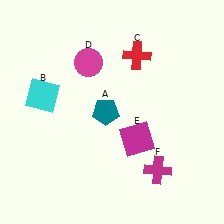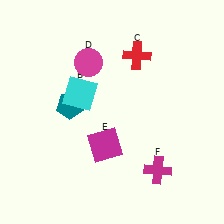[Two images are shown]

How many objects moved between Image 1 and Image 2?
3 objects moved between the two images.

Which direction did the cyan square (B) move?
The cyan square (B) moved right.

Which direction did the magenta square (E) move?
The magenta square (E) moved left.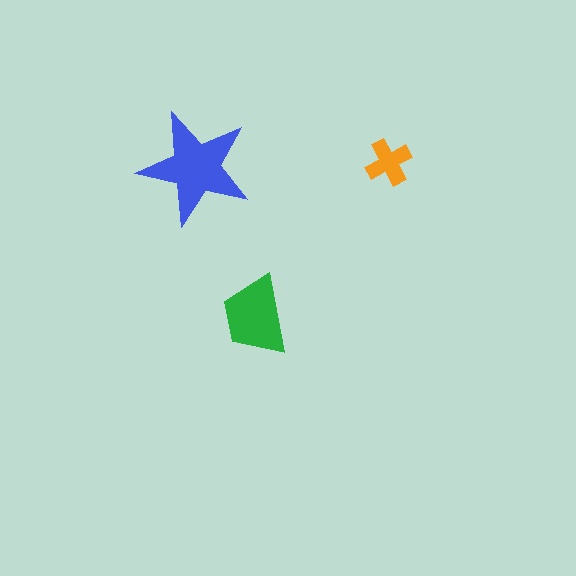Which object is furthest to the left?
The blue star is leftmost.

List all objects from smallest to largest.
The orange cross, the green trapezoid, the blue star.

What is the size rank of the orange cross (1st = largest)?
3rd.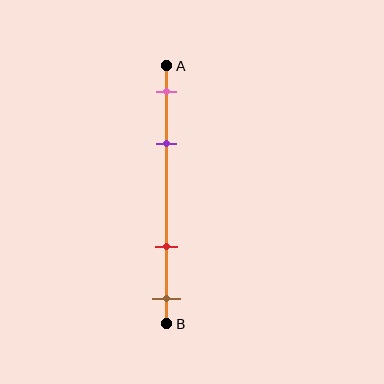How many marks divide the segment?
There are 4 marks dividing the segment.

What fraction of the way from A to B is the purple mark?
The purple mark is approximately 30% (0.3) of the way from A to B.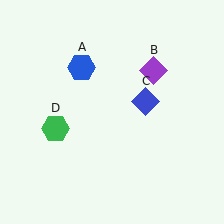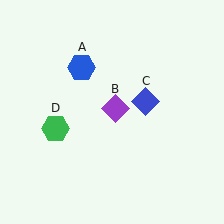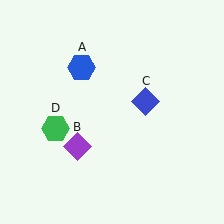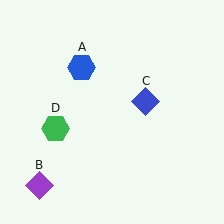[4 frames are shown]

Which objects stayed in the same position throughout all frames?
Blue hexagon (object A) and blue diamond (object C) and green hexagon (object D) remained stationary.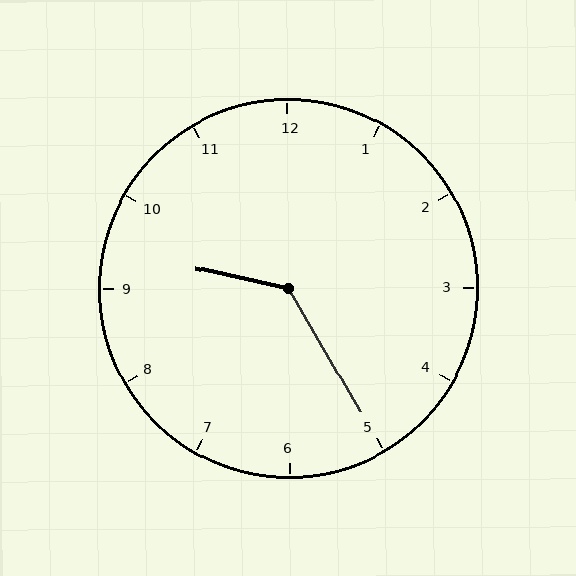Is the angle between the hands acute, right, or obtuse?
It is obtuse.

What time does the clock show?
9:25.